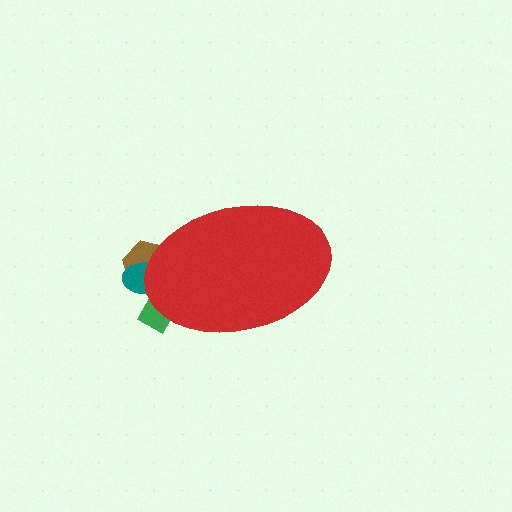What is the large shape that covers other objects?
A red ellipse.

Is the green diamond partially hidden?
Yes, the green diamond is partially hidden behind the red ellipse.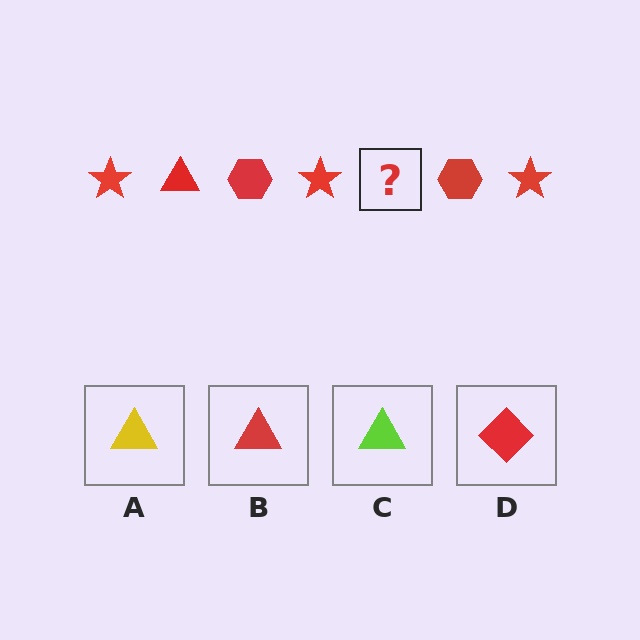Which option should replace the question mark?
Option B.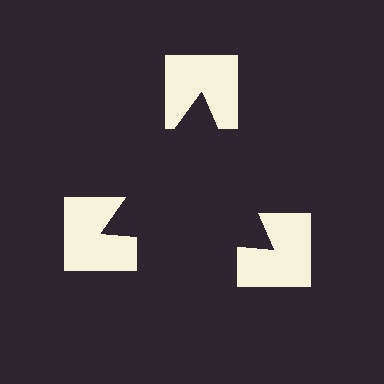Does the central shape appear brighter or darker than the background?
It typically appears slightly darker than the background, even though no actual brightness change is drawn.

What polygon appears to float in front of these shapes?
An illusory triangle — its edges are inferred from the aligned wedge cuts in the notched squares, not physically drawn.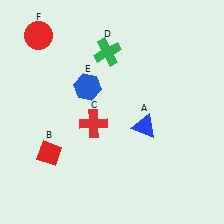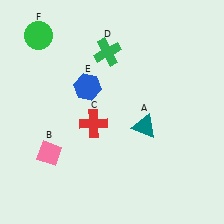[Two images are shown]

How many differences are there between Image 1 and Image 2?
There are 3 differences between the two images.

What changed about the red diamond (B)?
In Image 1, B is red. In Image 2, it changed to pink.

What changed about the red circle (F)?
In Image 1, F is red. In Image 2, it changed to green.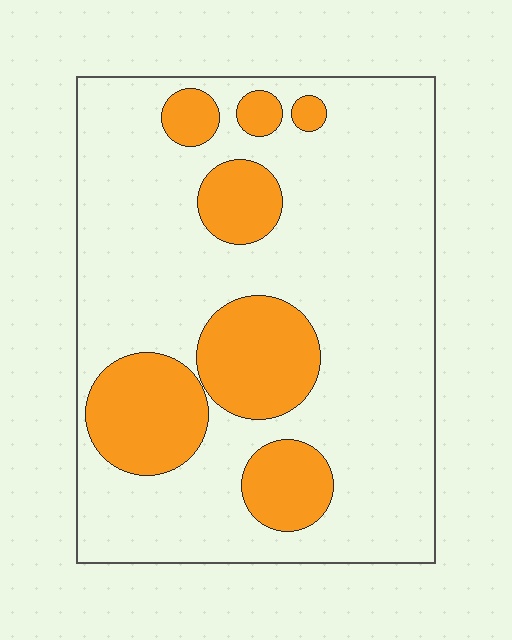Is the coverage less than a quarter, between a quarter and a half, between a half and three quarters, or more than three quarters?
Less than a quarter.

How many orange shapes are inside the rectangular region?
7.